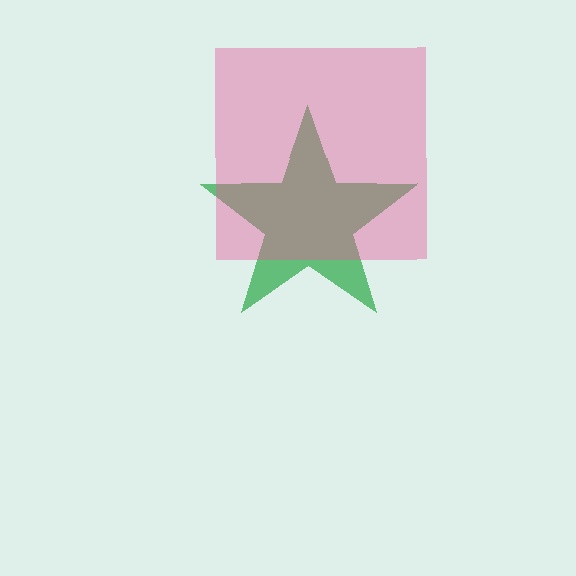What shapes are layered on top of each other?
The layered shapes are: a green star, a pink square.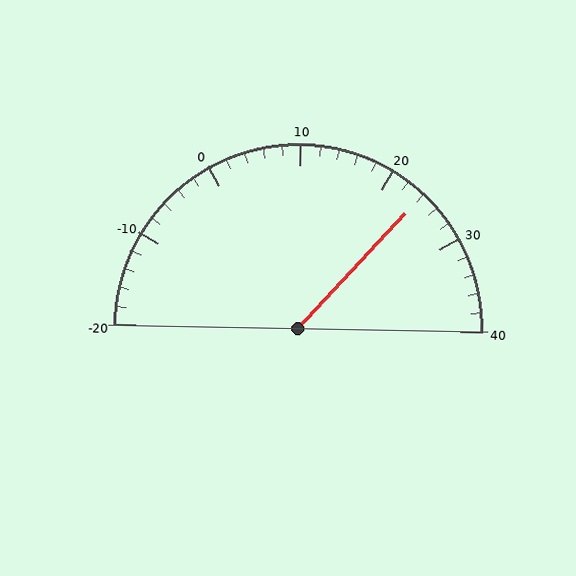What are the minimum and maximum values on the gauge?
The gauge ranges from -20 to 40.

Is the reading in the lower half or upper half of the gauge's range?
The reading is in the upper half of the range (-20 to 40).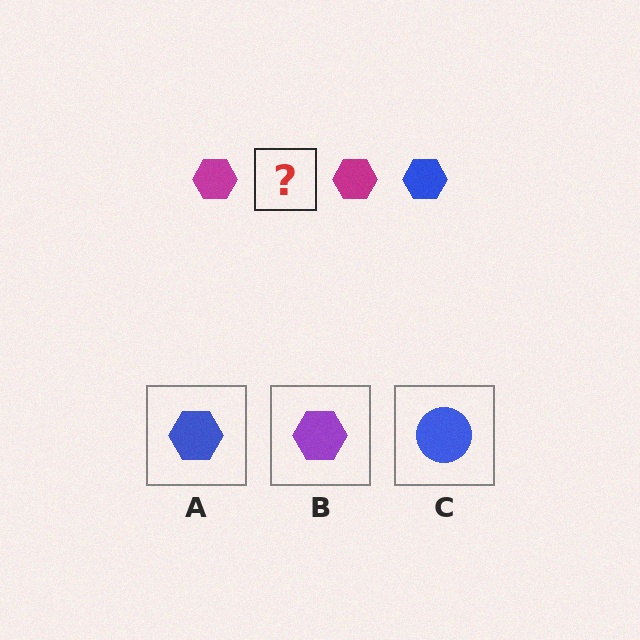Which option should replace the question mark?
Option A.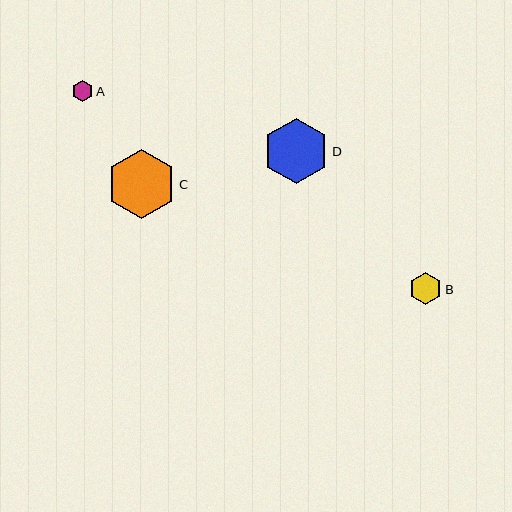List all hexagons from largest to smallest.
From largest to smallest: C, D, B, A.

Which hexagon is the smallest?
Hexagon A is the smallest with a size of approximately 21 pixels.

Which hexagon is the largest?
Hexagon C is the largest with a size of approximately 70 pixels.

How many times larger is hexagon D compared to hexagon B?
Hexagon D is approximately 2.1 times the size of hexagon B.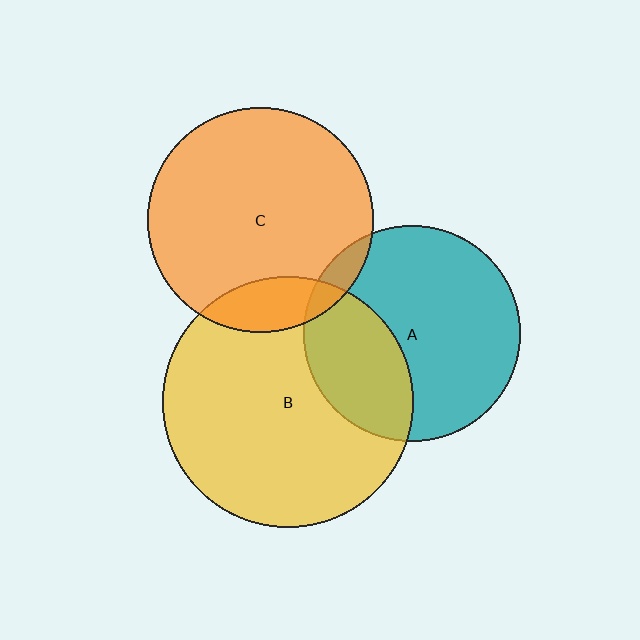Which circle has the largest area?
Circle B (yellow).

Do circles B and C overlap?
Yes.